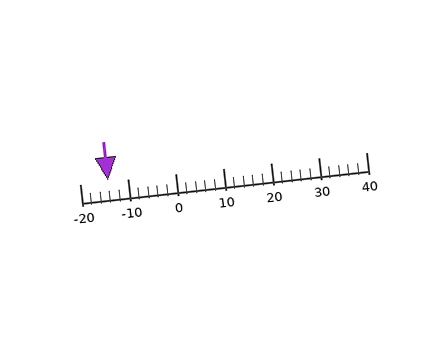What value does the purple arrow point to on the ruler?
The purple arrow points to approximately -14.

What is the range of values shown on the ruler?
The ruler shows values from -20 to 40.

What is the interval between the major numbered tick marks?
The major tick marks are spaced 10 units apart.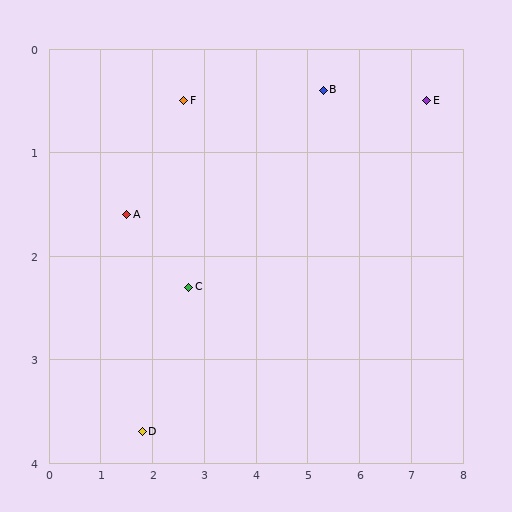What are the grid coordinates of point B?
Point B is at approximately (5.3, 0.4).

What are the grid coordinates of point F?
Point F is at approximately (2.6, 0.5).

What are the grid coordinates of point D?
Point D is at approximately (1.8, 3.7).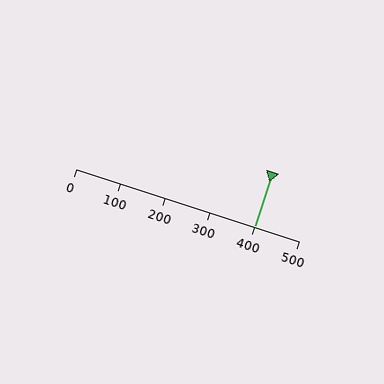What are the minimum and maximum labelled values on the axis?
The axis runs from 0 to 500.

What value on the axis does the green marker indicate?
The marker indicates approximately 400.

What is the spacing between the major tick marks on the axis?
The major ticks are spaced 100 apart.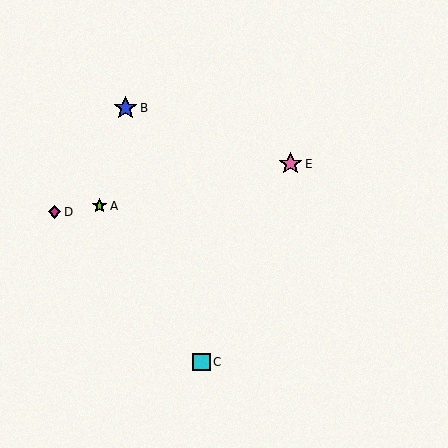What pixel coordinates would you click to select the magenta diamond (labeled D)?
Click at (55, 212) to select the magenta diamond D.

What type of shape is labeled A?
Shape A is a lime star.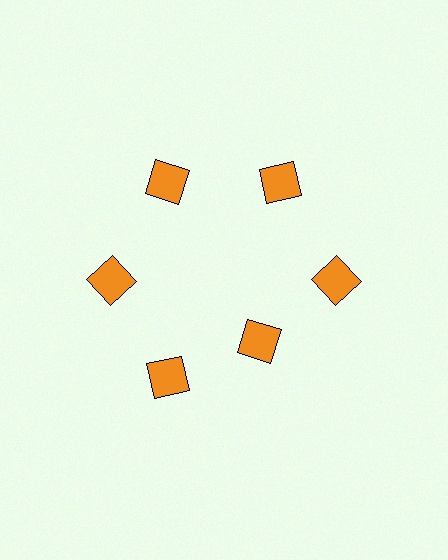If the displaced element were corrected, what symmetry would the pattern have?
It would have 6-fold rotational symmetry — the pattern would map onto itself every 60 degrees.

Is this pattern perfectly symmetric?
No. The 6 orange diamonds are arranged in a ring, but one element near the 5 o'clock position is pulled inward toward the center, breaking the 6-fold rotational symmetry.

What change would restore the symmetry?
The symmetry would be restored by moving it outward, back onto the ring so that all 6 diamonds sit at equal angles and equal distance from the center.